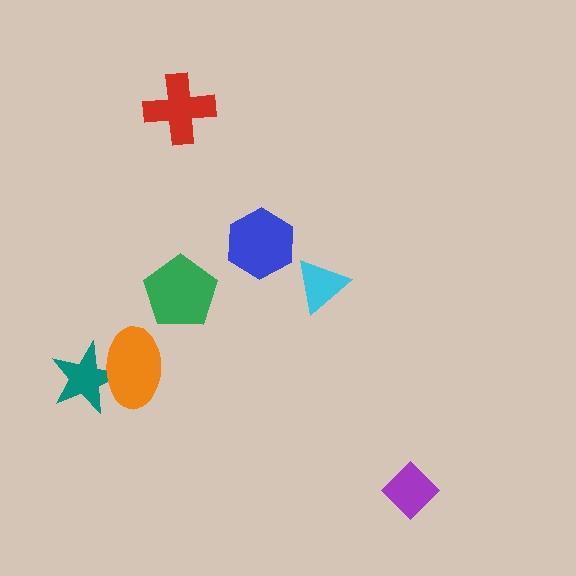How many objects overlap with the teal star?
1 object overlaps with the teal star.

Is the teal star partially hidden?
Yes, it is partially covered by another shape.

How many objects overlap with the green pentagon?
0 objects overlap with the green pentagon.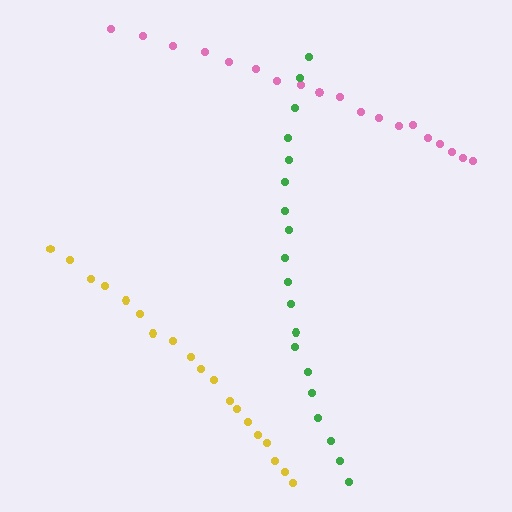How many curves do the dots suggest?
There are 3 distinct paths.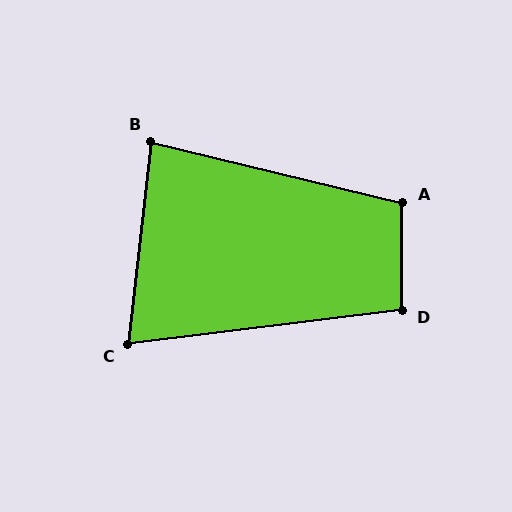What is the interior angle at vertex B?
Approximately 83 degrees (acute).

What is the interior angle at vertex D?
Approximately 97 degrees (obtuse).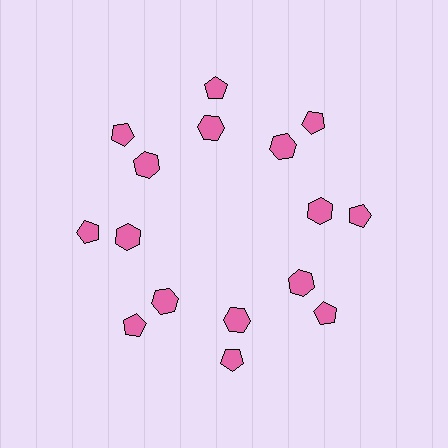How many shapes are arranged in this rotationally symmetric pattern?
There are 16 shapes, arranged in 8 groups of 2.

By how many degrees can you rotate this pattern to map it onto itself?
The pattern maps onto itself every 45 degrees of rotation.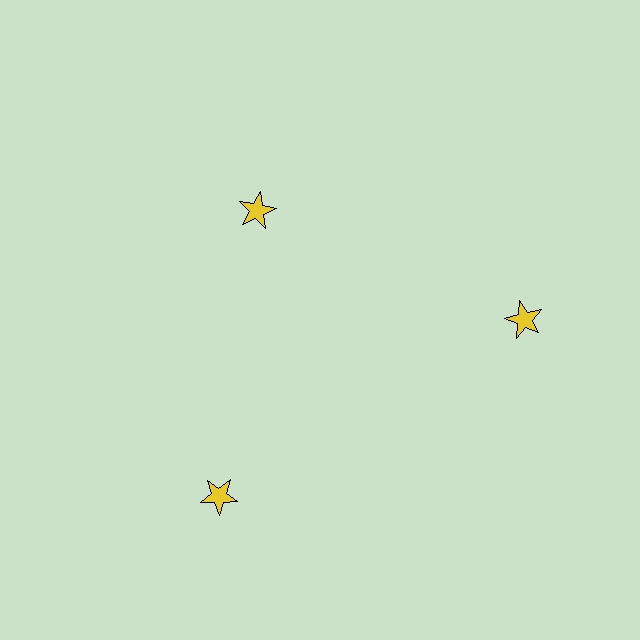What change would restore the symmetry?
The symmetry would be restored by moving it outward, back onto the ring so that all 3 stars sit at equal angles and equal distance from the center.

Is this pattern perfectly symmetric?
No. The 3 yellow stars are arranged in a ring, but one element near the 11 o'clock position is pulled inward toward the center, breaking the 3-fold rotational symmetry.